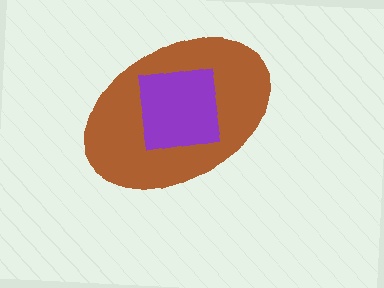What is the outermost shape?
The brown ellipse.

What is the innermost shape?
The purple square.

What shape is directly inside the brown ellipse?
The purple square.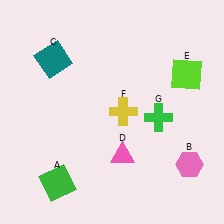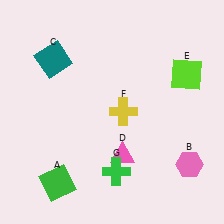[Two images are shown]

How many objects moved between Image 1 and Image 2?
1 object moved between the two images.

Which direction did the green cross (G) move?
The green cross (G) moved down.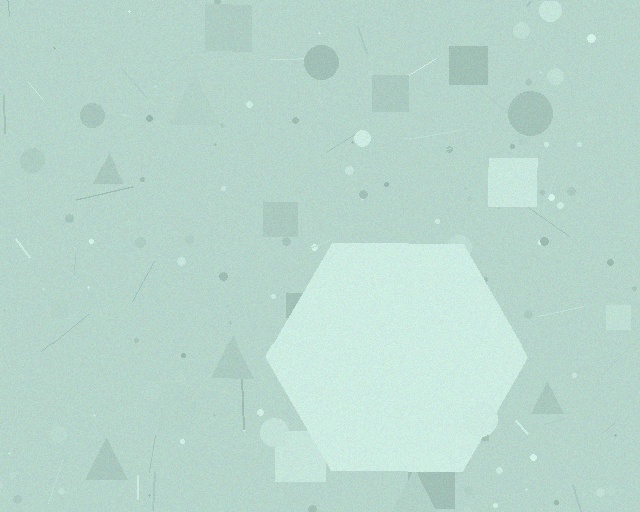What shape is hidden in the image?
A hexagon is hidden in the image.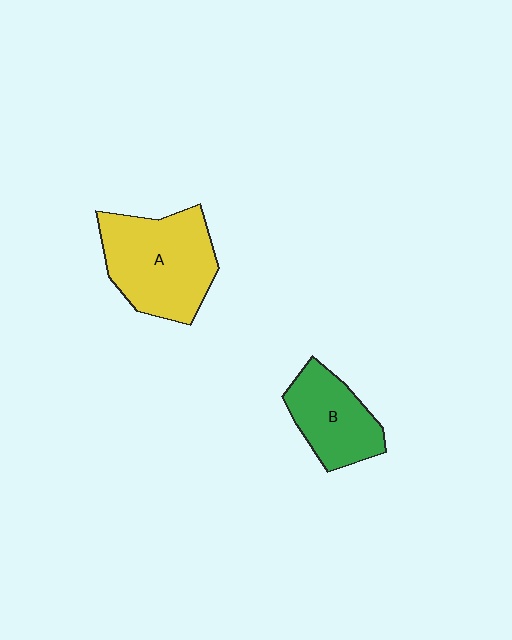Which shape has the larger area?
Shape A (yellow).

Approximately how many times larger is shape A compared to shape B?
Approximately 1.5 times.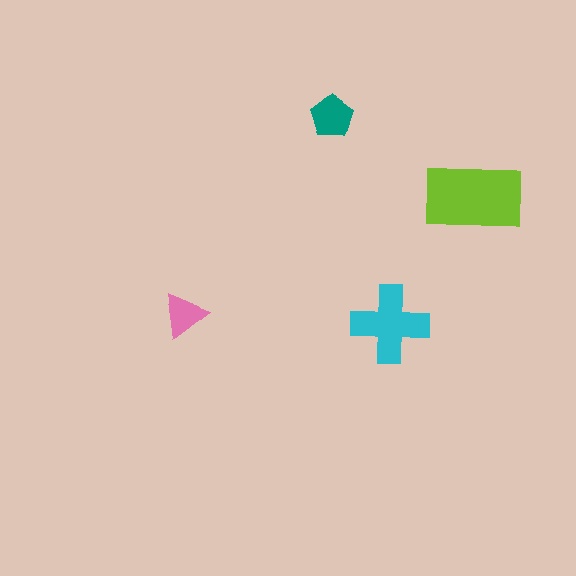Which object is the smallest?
The pink triangle.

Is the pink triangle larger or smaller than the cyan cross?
Smaller.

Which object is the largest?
The lime rectangle.